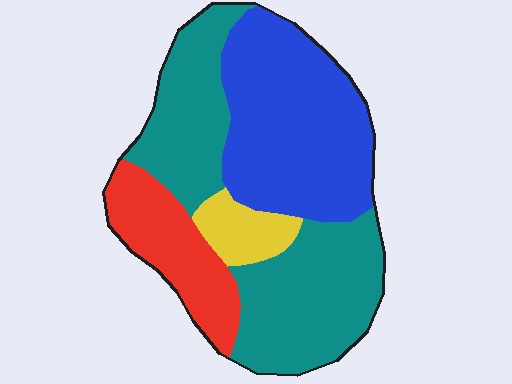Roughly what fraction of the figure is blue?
Blue covers 35% of the figure.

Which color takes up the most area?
Teal, at roughly 45%.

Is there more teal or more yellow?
Teal.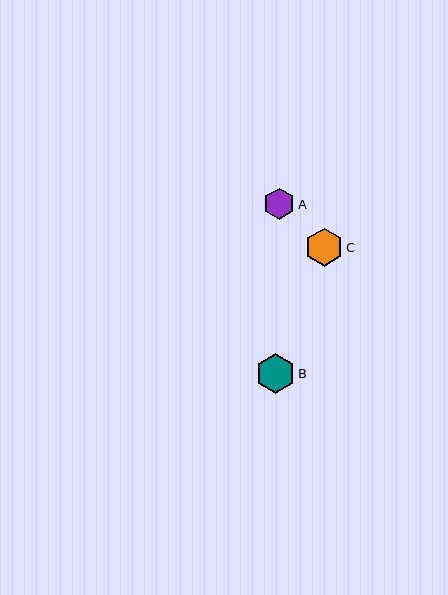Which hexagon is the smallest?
Hexagon A is the smallest with a size of approximately 31 pixels.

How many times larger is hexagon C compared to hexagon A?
Hexagon C is approximately 1.2 times the size of hexagon A.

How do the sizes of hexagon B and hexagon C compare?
Hexagon B and hexagon C are approximately the same size.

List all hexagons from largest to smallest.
From largest to smallest: B, C, A.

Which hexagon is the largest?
Hexagon B is the largest with a size of approximately 39 pixels.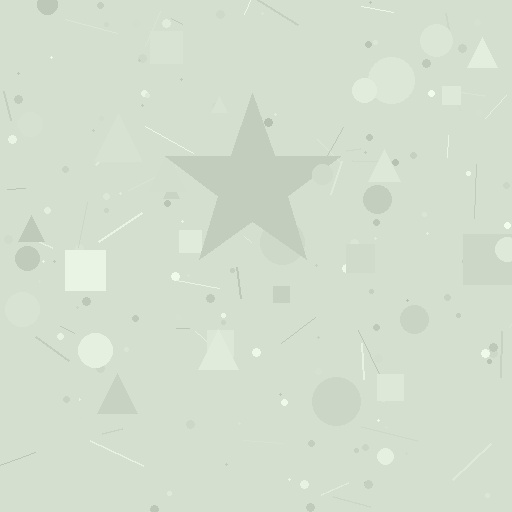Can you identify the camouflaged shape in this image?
The camouflaged shape is a star.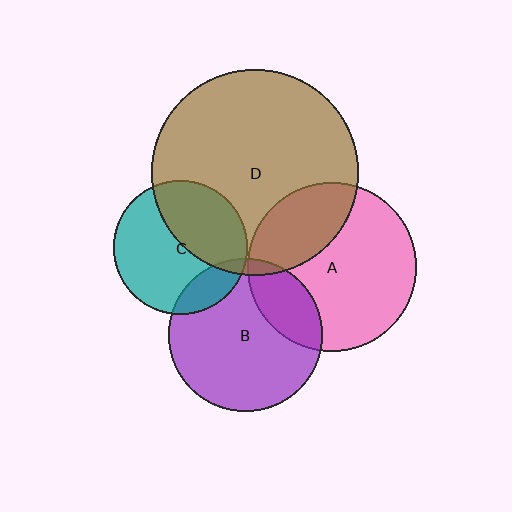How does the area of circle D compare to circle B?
Approximately 1.8 times.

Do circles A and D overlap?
Yes.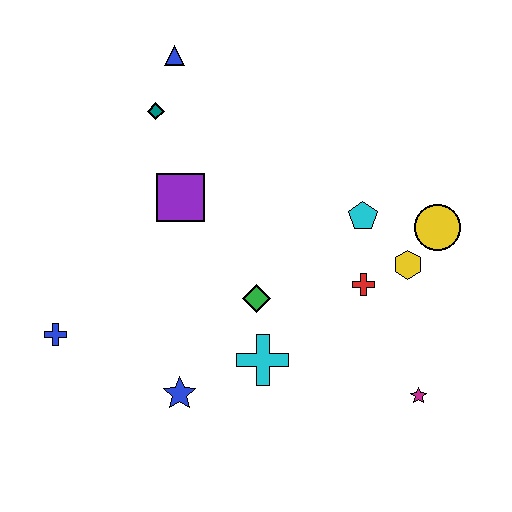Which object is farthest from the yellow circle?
The blue cross is farthest from the yellow circle.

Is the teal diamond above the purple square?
Yes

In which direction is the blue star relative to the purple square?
The blue star is below the purple square.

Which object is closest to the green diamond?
The cyan cross is closest to the green diamond.